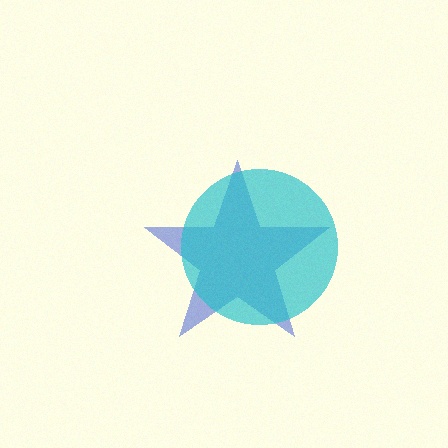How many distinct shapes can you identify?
There are 2 distinct shapes: a blue star, a cyan circle.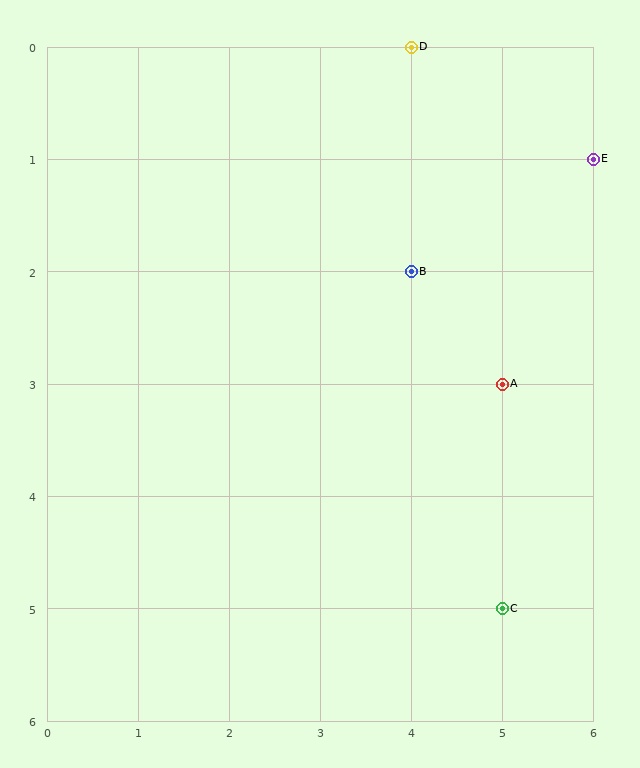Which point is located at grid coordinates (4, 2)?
Point B is at (4, 2).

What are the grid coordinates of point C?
Point C is at grid coordinates (5, 5).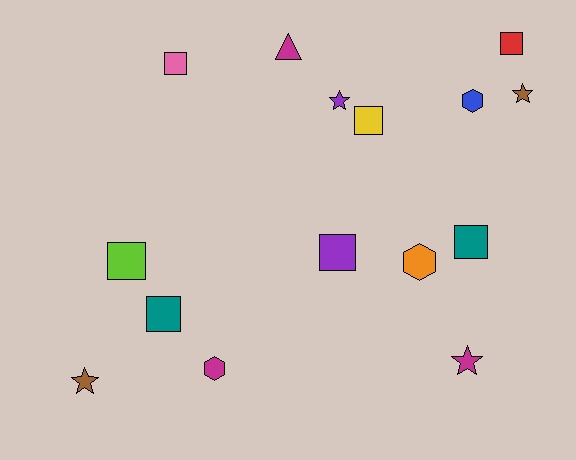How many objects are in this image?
There are 15 objects.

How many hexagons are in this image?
There are 3 hexagons.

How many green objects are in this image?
There are no green objects.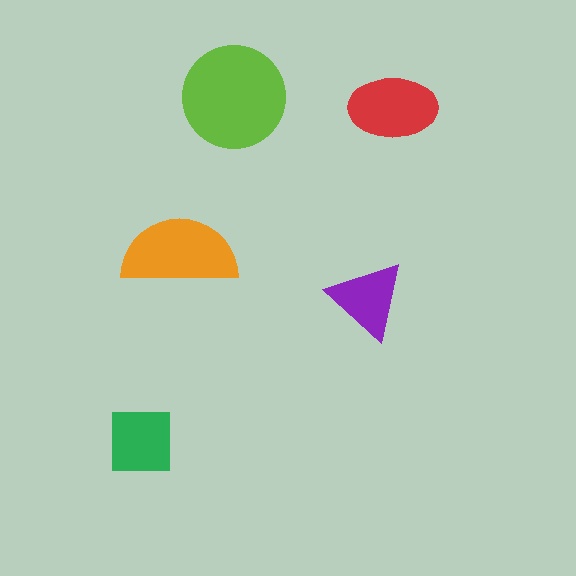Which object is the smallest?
The purple triangle.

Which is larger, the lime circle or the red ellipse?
The lime circle.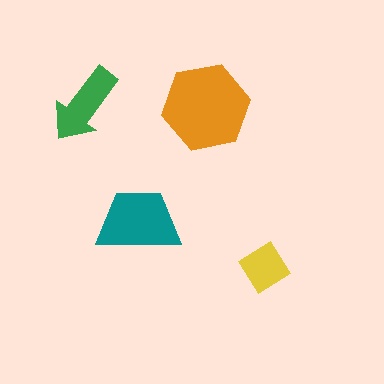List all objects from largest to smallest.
The orange hexagon, the teal trapezoid, the green arrow, the yellow diamond.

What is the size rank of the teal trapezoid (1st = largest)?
2nd.